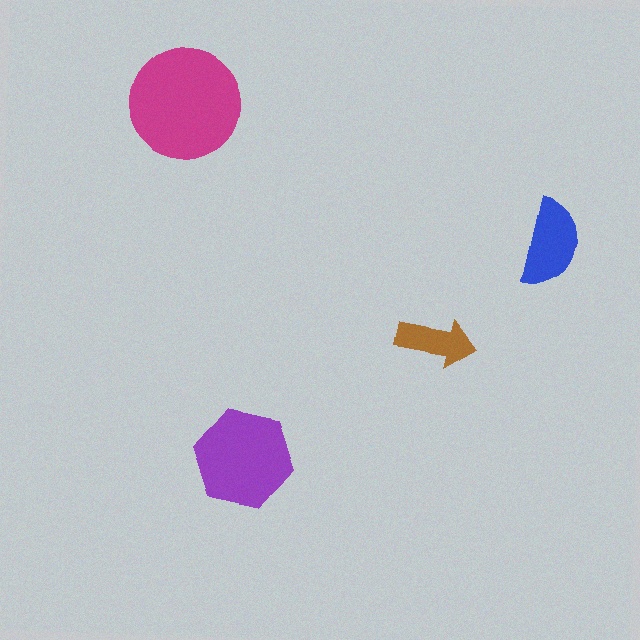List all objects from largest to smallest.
The magenta circle, the purple hexagon, the blue semicircle, the brown arrow.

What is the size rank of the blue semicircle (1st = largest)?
3rd.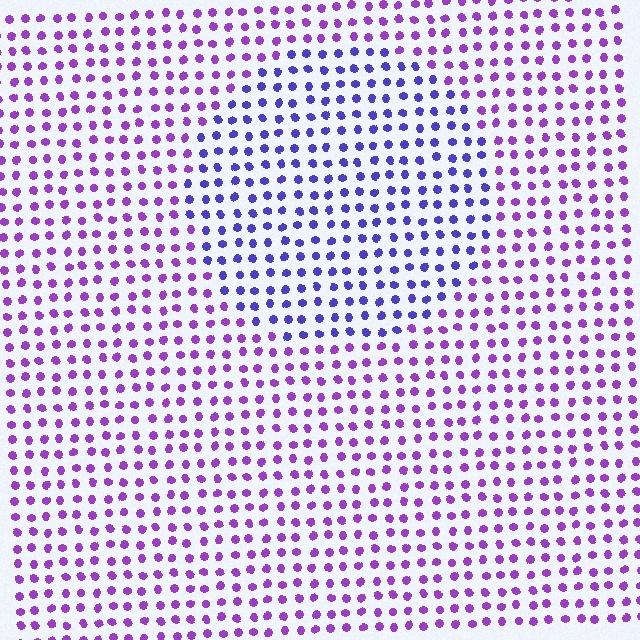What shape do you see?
I see a circle.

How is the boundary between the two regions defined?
The boundary is defined purely by a slight shift in hue (about 35 degrees). Spacing, size, and orientation are identical on both sides.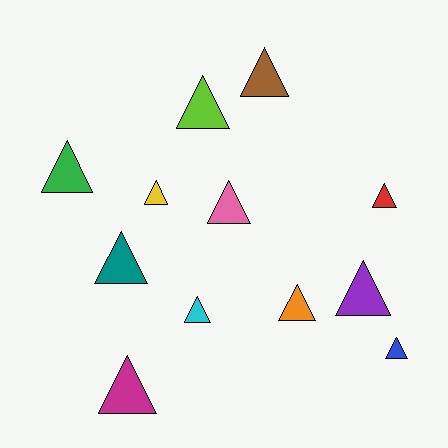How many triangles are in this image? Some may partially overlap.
There are 12 triangles.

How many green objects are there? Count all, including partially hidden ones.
There is 1 green object.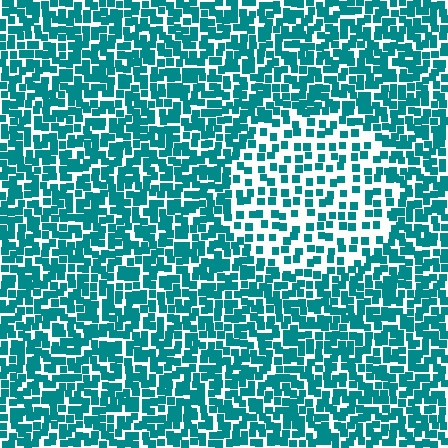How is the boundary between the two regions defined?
The boundary is defined by a change in element density (approximately 2.0x ratio). All elements are the same color, size, and shape.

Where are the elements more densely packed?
The elements are more densely packed outside the circle boundary.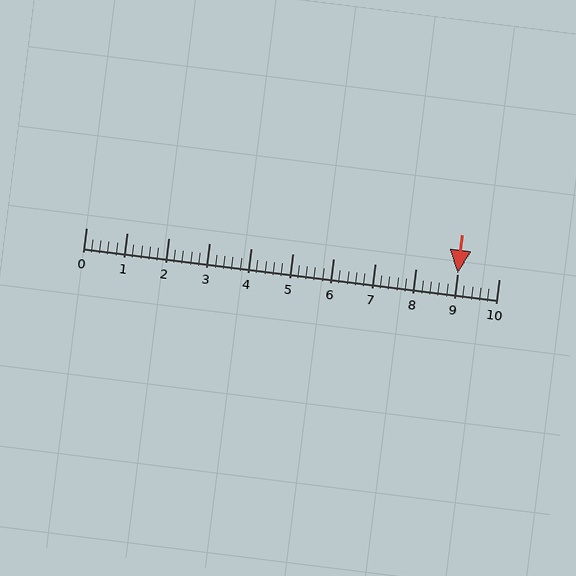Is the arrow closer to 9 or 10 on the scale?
The arrow is closer to 9.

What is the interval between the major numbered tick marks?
The major tick marks are spaced 1 units apart.